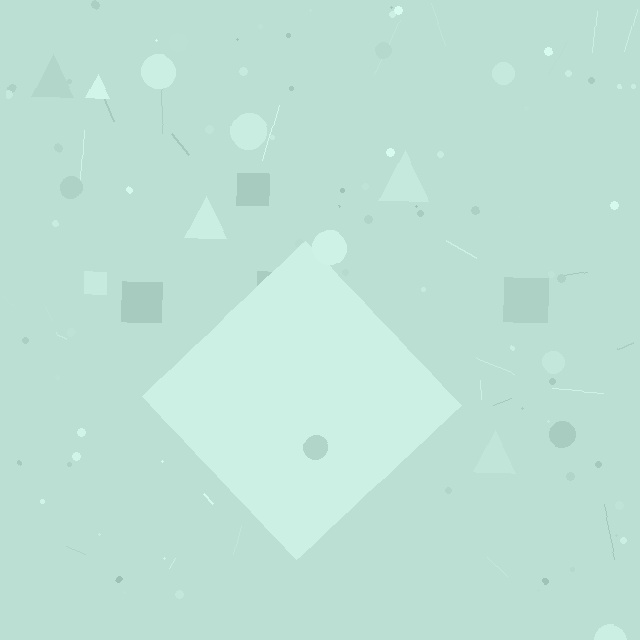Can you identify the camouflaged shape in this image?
The camouflaged shape is a diamond.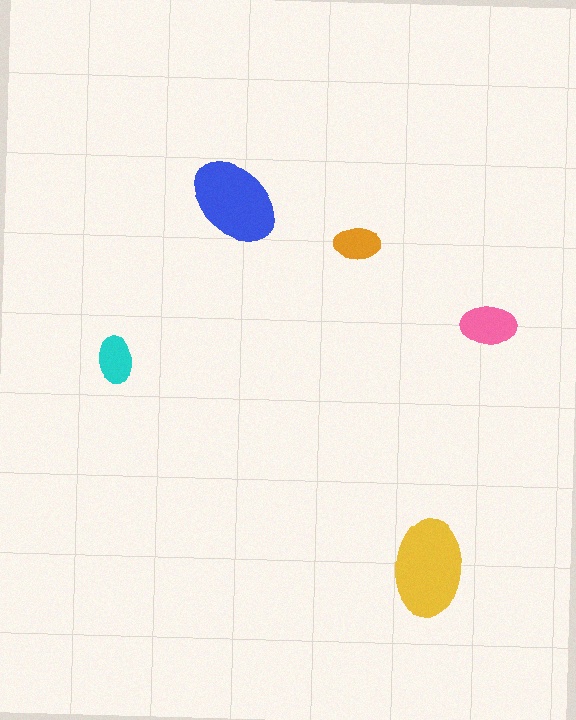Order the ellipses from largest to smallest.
the yellow one, the blue one, the pink one, the cyan one, the orange one.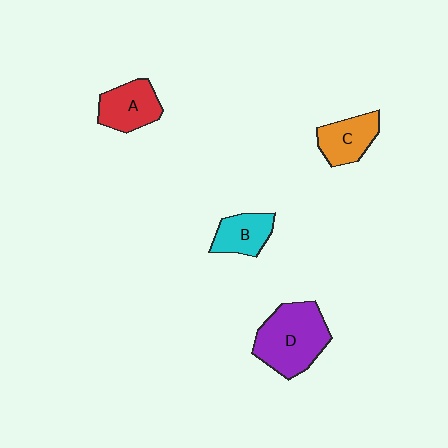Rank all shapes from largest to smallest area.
From largest to smallest: D (purple), A (red), C (orange), B (cyan).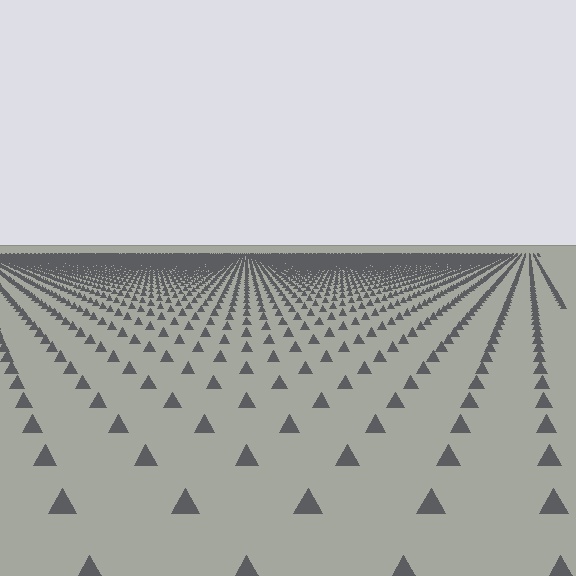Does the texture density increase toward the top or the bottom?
Density increases toward the top.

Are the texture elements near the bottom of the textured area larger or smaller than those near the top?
Larger. Near the bottom, elements are closer to the viewer and appear at a bigger on-screen size.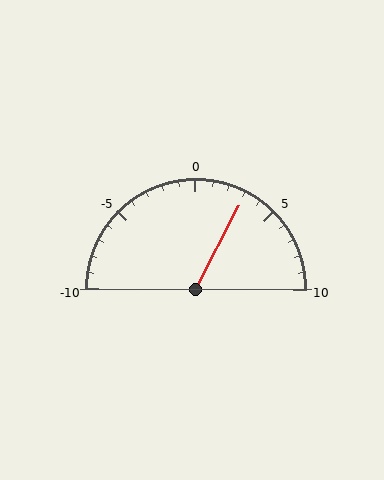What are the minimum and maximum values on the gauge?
The gauge ranges from -10 to 10.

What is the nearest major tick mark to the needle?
The nearest major tick mark is 5.